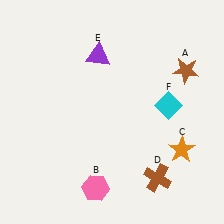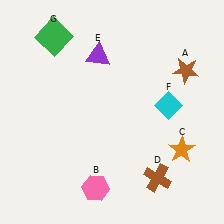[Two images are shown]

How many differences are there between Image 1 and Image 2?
There is 1 difference between the two images.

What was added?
A green square (G) was added in Image 2.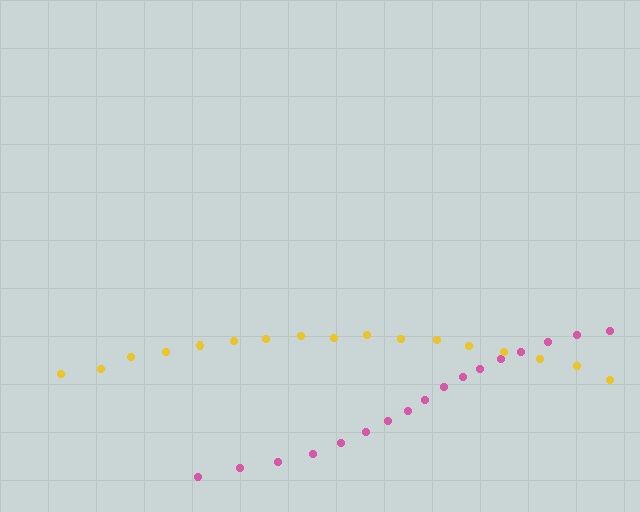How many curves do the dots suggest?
There are 2 distinct paths.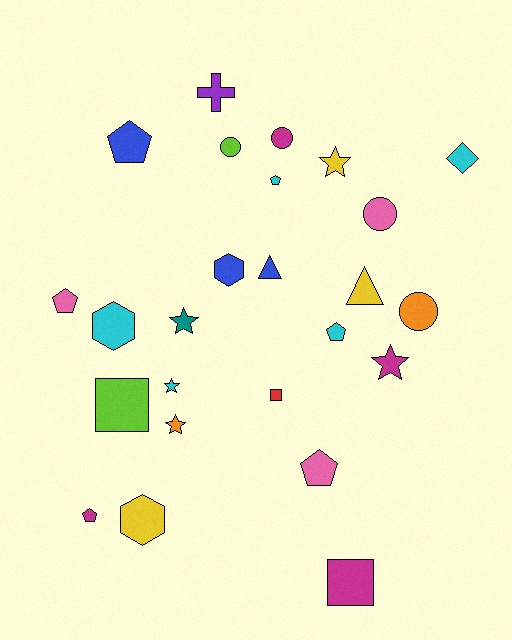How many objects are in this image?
There are 25 objects.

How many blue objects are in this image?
There are 3 blue objects.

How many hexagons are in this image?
There are 3 hexagons.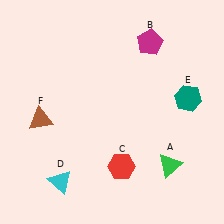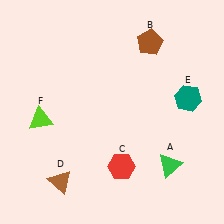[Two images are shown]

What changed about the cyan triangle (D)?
In Image 1, D is cyan. In Image 2, it changed to brown.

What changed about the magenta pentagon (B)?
In Image 1, B is magenta. In Image 2, it changed to brown.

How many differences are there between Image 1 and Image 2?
There are 3 differences between the two images.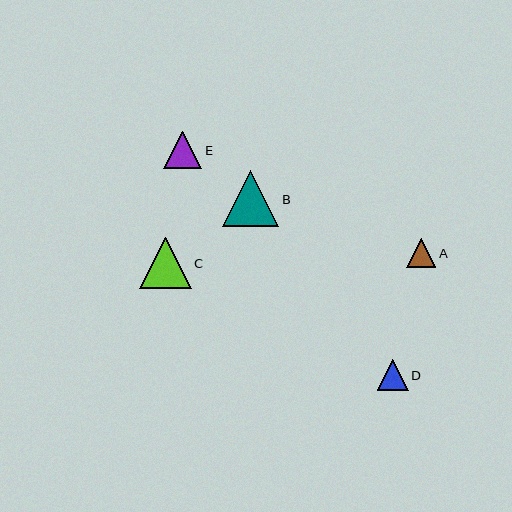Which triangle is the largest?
Triangle B is the largest with a size of approximately 56 pixels.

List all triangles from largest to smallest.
From largest to smallest: B, C, E, D, A.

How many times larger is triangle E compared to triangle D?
Triangle E is approximately 1.2 times the size of triangle D.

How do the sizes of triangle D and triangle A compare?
Triangle D and triangle A are approximately the same size.